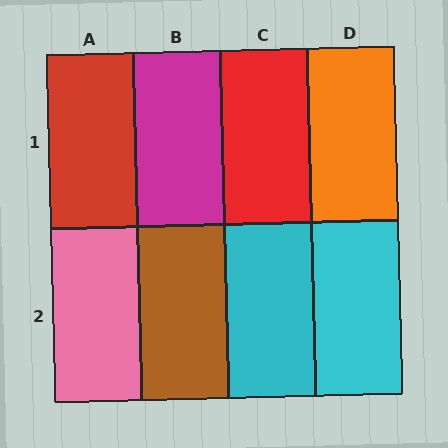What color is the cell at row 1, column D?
Orange.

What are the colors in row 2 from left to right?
Pink, brown, cyan, cyan.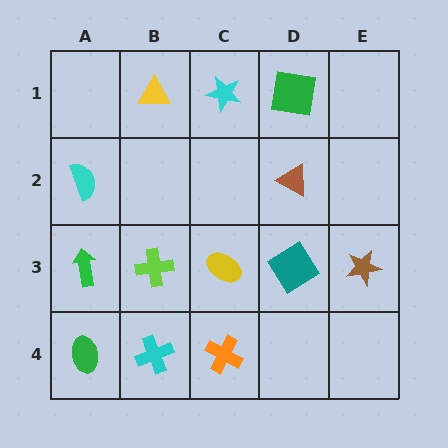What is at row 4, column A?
A green ellipse.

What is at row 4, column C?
An orange cross.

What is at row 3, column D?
A teal diamond.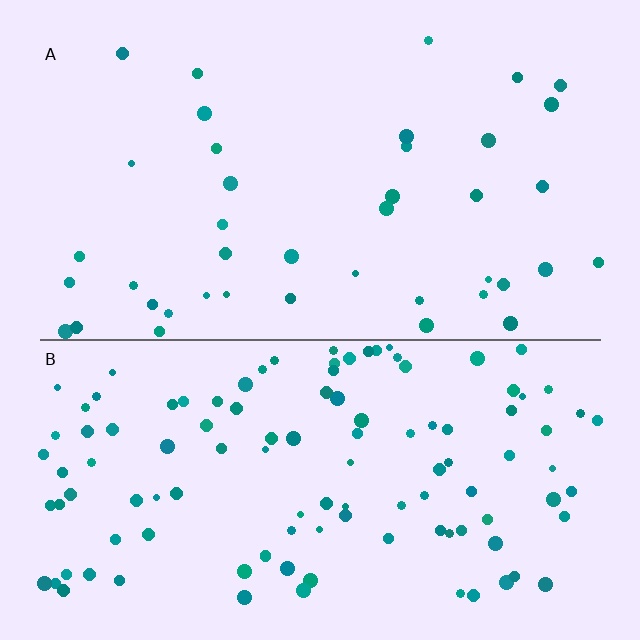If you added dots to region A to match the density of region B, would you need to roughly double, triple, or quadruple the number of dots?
Approximately triple.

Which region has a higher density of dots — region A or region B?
B (the bottom).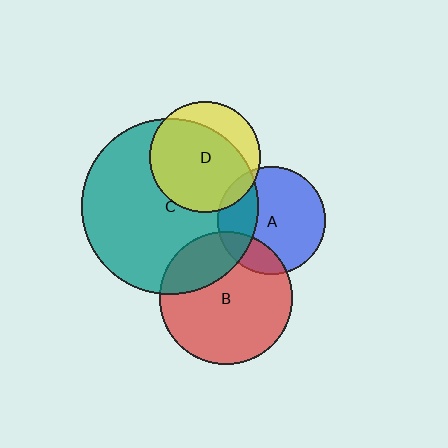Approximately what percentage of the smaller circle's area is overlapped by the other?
Approximately 10%.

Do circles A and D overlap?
Yes.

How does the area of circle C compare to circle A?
Approximately 2.7 times.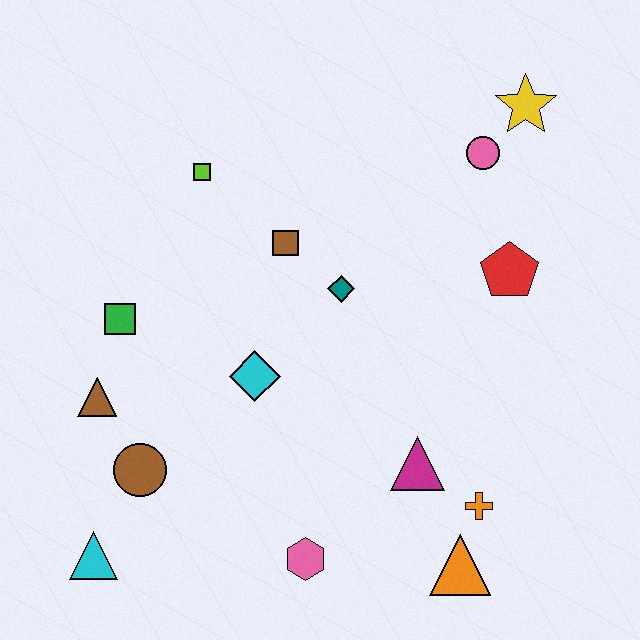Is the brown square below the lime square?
Yes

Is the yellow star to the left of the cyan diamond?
No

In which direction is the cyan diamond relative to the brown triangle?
The cyan diamond is to the right of the brown triangle.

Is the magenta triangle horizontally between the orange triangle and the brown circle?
Yes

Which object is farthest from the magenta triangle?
The yellow star is farthest from the magenta triangle.